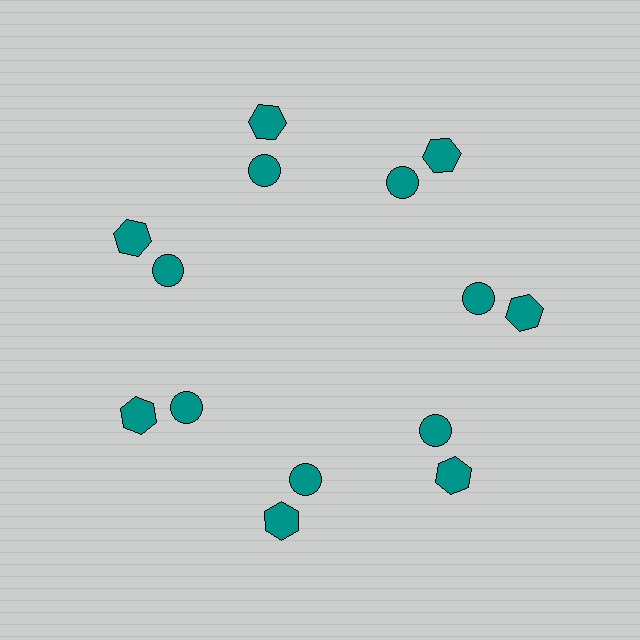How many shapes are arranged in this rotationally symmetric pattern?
There are 14 shapes, arranged in 7 groups of 2.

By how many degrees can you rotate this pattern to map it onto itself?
The pattern maps onto itself every 51 degrees of rotation.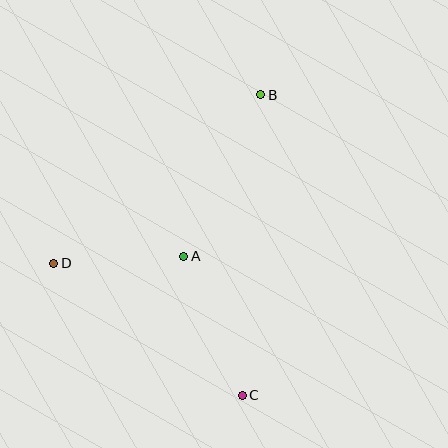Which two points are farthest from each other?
Points B and C are farthest from each other.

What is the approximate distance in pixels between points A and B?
The distance between A and B is approximately 179 pixels.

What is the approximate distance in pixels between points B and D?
The distance between B and D is approximately 267 pixels.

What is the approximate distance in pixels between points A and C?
The distance between A and C is approximately 151 pixels.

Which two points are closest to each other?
Points A and D are closest to each other.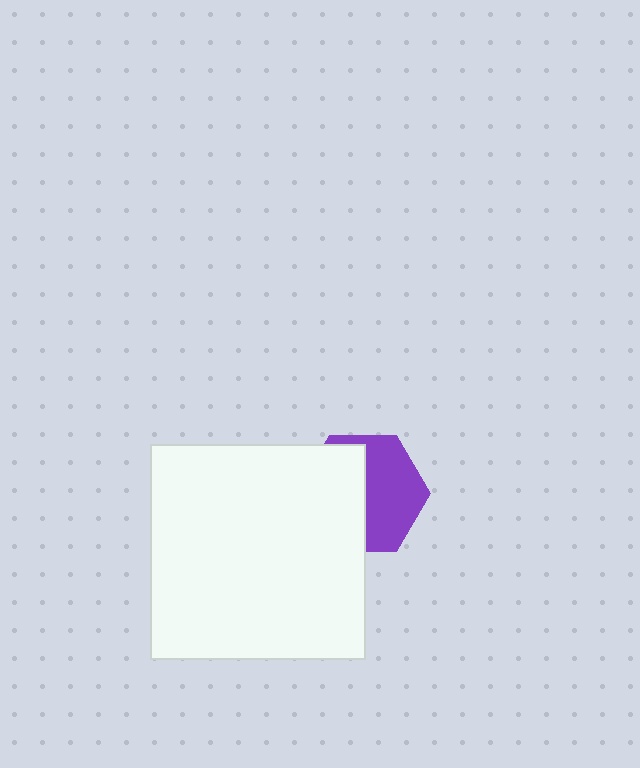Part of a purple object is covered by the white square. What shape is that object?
It is a hexagon.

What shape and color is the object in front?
The object in front is a white square.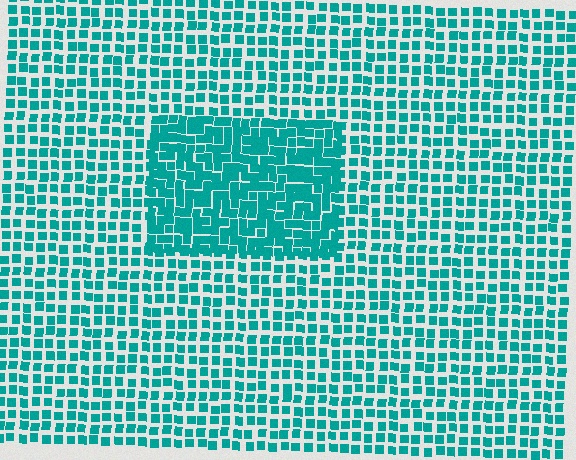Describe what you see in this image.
The image contains small teal elements arranged at two different densities. A rectangle-shaped region is visible where the elements are more densely packed than the surrounding area.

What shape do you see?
I see a rectangle.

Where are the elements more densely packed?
The elements are more densely packed inside the rectangle boundary.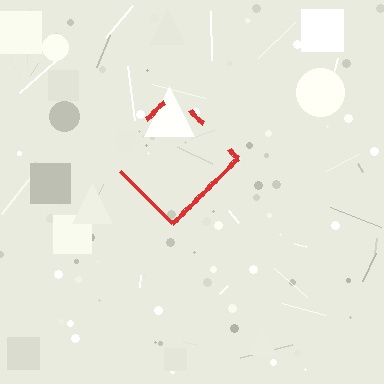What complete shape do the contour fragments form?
The contour fragments form a diamond.